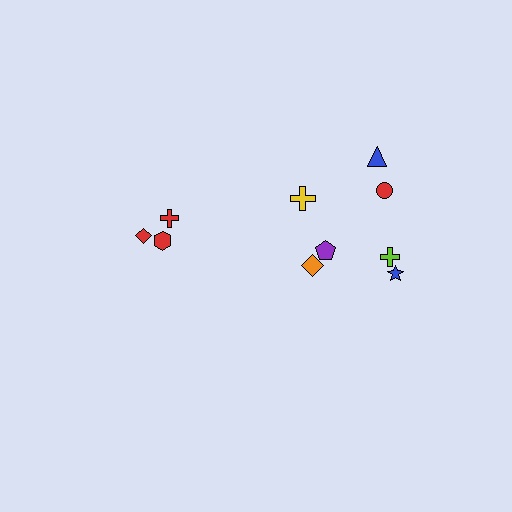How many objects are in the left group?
There are 3 objects.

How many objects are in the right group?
There are 7 objects.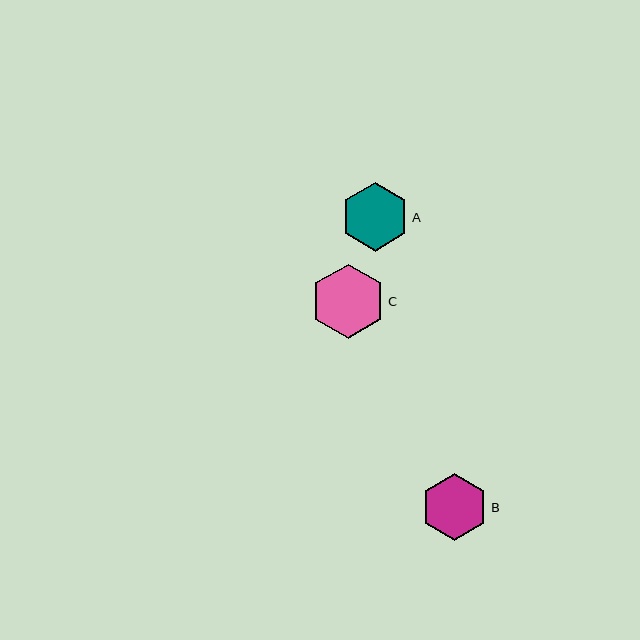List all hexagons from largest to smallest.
From largest to smallest: C, A, B.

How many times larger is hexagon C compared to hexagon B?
Hexagon C is approximately 1.1 times the size of hexagon B.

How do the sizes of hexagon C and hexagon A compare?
Hexagon C and hexagon A are approximately the same size.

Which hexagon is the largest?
Hexagon C is the largest with a size of approximately 74 pixels.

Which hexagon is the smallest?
Hexagon B is the smallest with a size of approximately 67 pixels.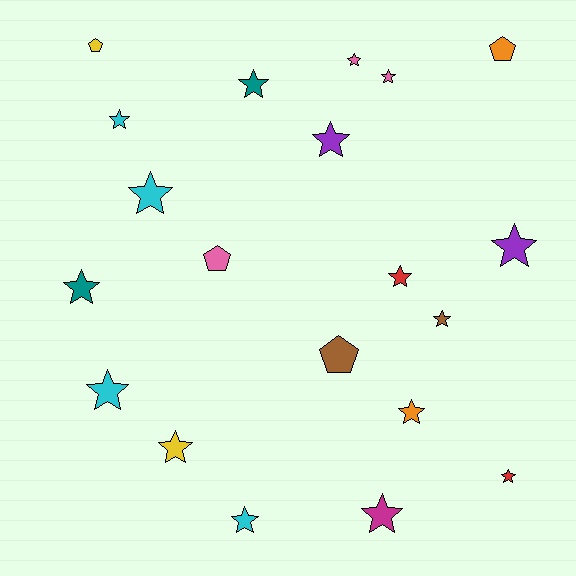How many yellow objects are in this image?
There are 2 yellow objects.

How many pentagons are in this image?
There are 4 pentagons.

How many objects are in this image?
There are 20 objects.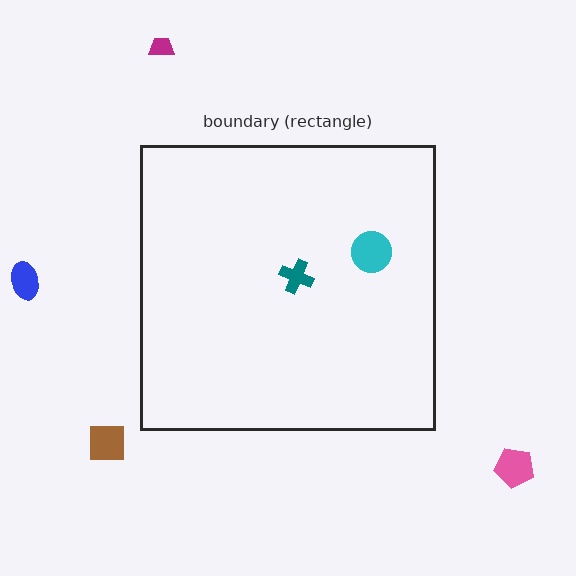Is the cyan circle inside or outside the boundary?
Inside.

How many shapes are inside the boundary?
2 inside, 4 outside.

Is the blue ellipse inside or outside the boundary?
Outside.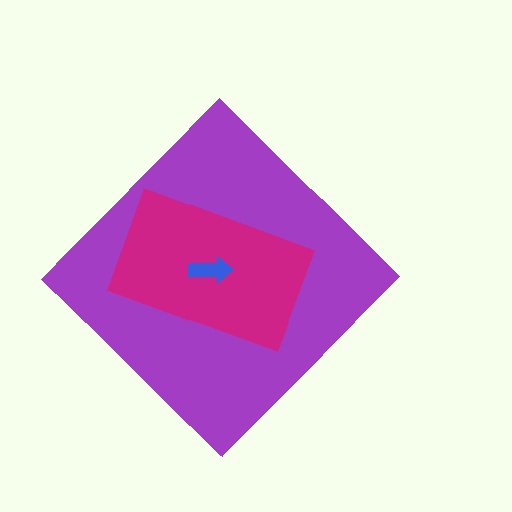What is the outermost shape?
The purple diamond.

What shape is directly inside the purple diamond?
The magenta rectangle.